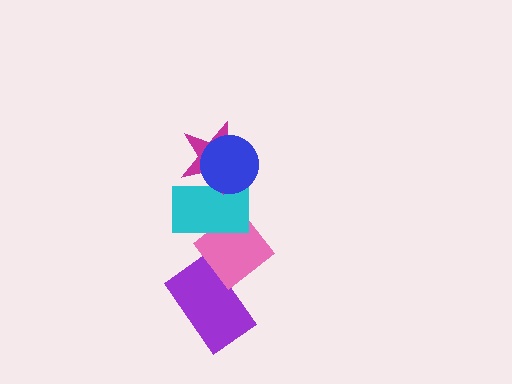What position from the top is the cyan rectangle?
The cyan rectangle is 3rd from the top.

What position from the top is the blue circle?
The blue circle is 1st from the top.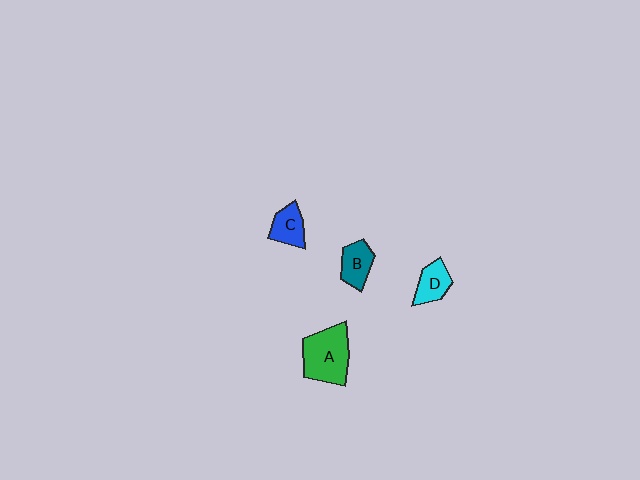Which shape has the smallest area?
Shape C (blue).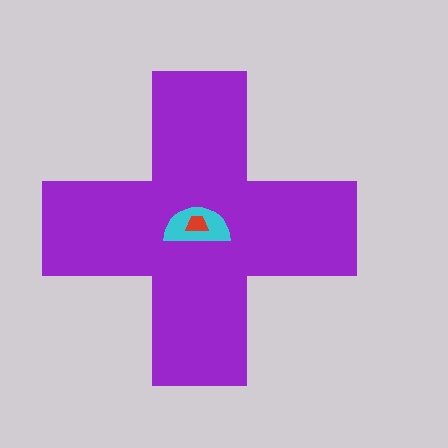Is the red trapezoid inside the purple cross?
Yes.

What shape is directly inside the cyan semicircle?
The red trapezoid.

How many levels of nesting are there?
3.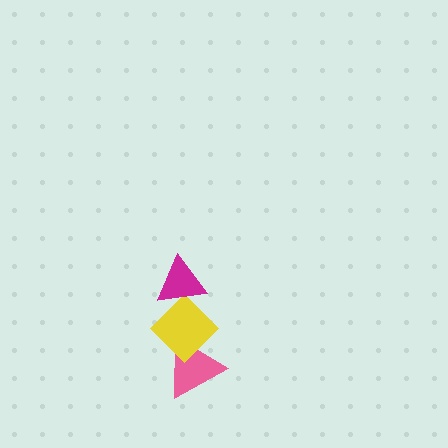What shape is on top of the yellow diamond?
The magenta triangle is on top of the yellow diamond.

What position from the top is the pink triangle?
The pink triangle is 3rd from the top.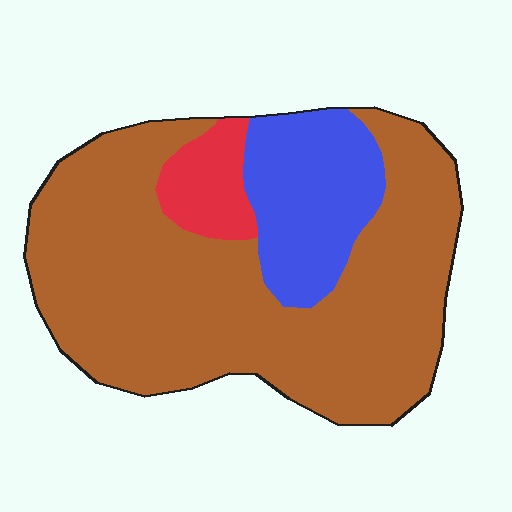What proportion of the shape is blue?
Blue takes up about one fifth (1/5) of the shape.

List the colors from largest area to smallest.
From largest to smallest: brown, blue, red.